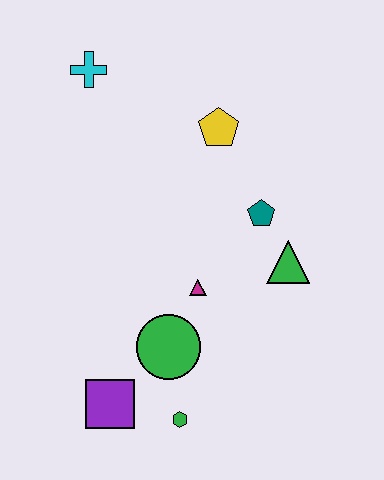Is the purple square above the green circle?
No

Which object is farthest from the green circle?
The cyan cross is farthest from the green circle.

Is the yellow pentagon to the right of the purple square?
Yes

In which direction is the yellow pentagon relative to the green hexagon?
The yellow pentagon is above the green hexagon.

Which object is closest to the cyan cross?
The yellow pentagon is closest to the cyan cross.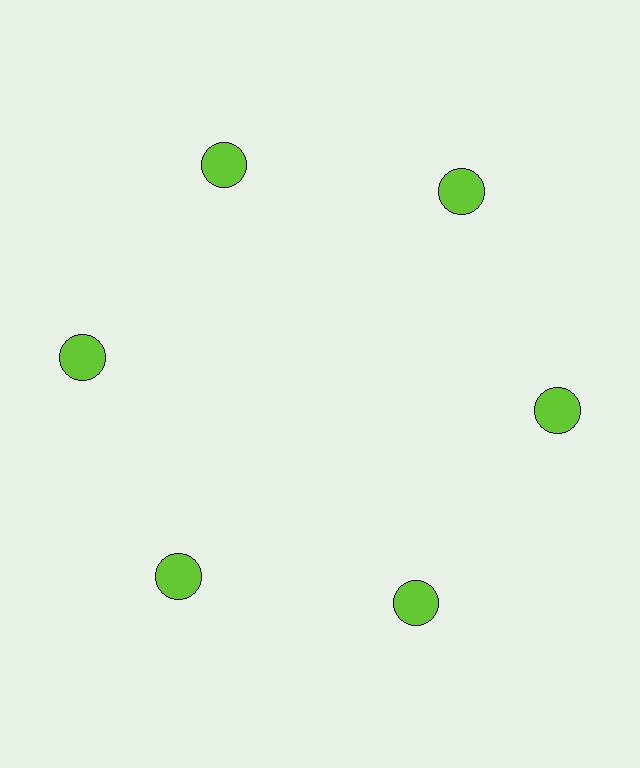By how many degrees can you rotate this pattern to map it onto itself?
The pattern maps onto itself every 60 degrees of rotation.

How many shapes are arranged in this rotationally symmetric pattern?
There are 6 shapes, arranged in 6 groups of 1.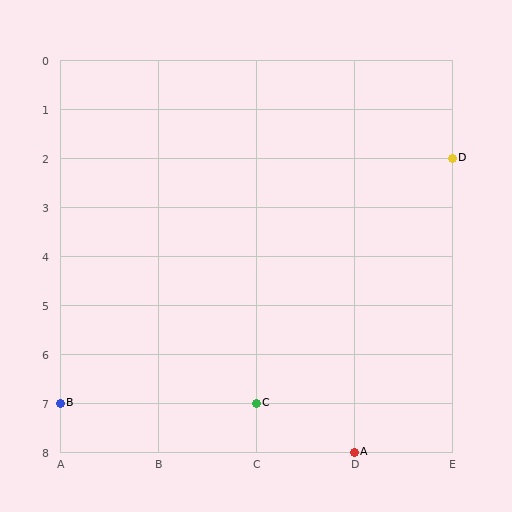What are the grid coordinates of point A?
Point A is at grid coordinates (D, 8).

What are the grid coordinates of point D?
Point D is at grid coordinates (E, 2).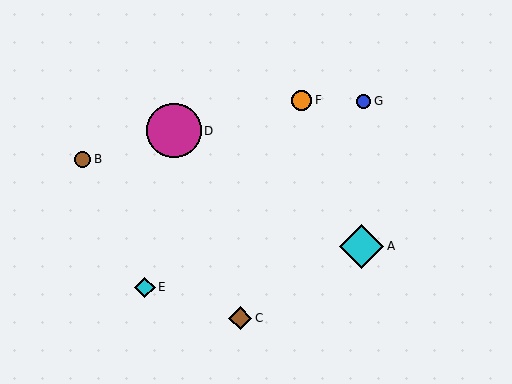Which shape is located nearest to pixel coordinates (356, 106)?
The blue circle (labeled G) at (364, 101) is nearest to that location.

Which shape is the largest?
The magenta circle (labeled D) is the largest.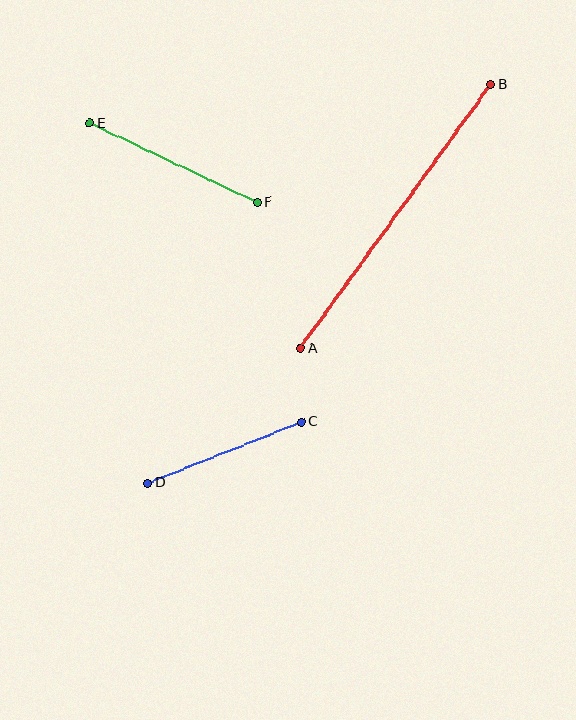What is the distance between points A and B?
The distance is approximately 326 pixels.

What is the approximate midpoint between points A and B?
The midpoint is at approximately (396, 216) pixels.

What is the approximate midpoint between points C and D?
The midpoint is at approximately (224, 452) pixels.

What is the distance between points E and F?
The distance is approximately 185 pixels.